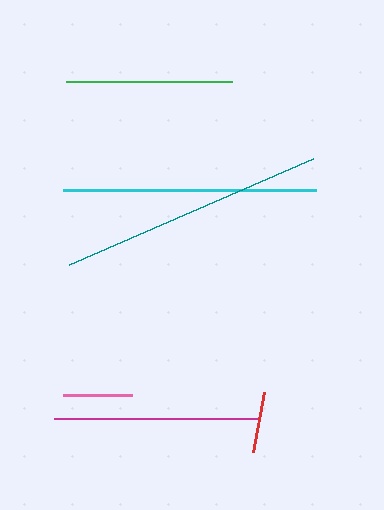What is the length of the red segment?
The red segment is approximately 60 pixels long.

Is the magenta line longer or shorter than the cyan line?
The cyan line is longer than the magenta line.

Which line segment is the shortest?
The red line is the shortest at approximately 60 pixels.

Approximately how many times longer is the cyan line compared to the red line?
The cyan line is approximately 4.2 times the length of the red line.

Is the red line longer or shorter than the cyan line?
The cyan line is longer than the red line.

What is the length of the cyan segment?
The cyan segment is approximately 253 pixels long.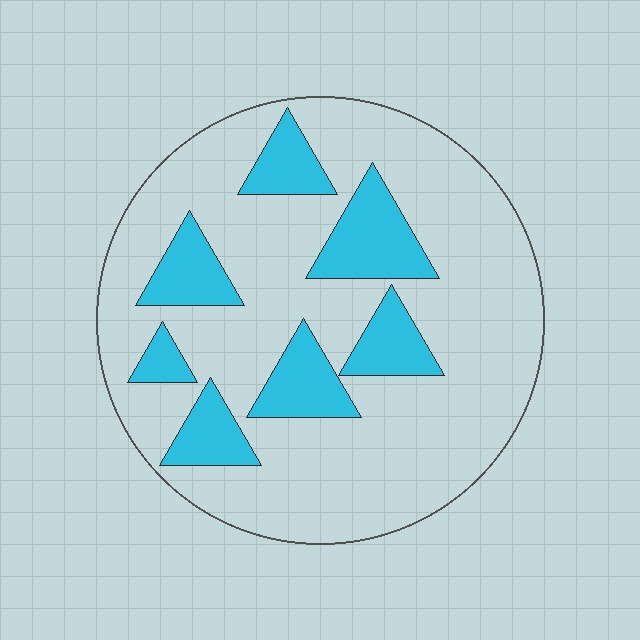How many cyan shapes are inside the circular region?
7.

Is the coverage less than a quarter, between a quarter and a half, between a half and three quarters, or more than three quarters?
Less than a quarter.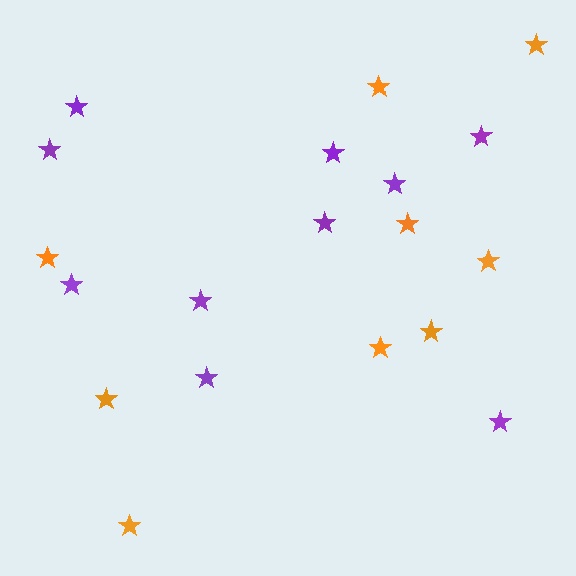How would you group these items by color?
There are 2 groups: one group of purple stars (10) and one group of orange stars (9).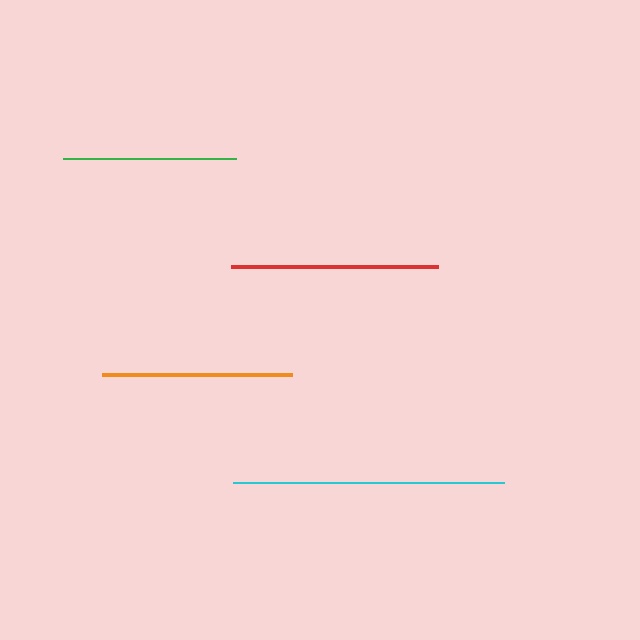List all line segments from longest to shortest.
From longest to shortest: cyan, red, orange, green.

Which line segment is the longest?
The cyan line is the longest at approximately 271 pixels.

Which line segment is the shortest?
The green line is the shortest at approximately 172 pixels.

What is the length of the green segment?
The green segment is approximately 172 pixels long.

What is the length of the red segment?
The red segment is approximately 207 pixels long.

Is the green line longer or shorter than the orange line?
The orange line is longer than the green line.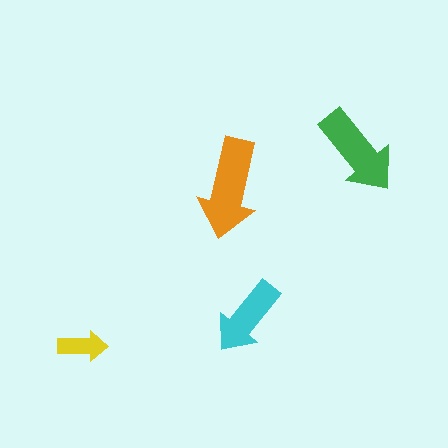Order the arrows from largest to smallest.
the orange one, the green one, the cyan one, the yellow one.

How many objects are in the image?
There are 4 objects in the image.